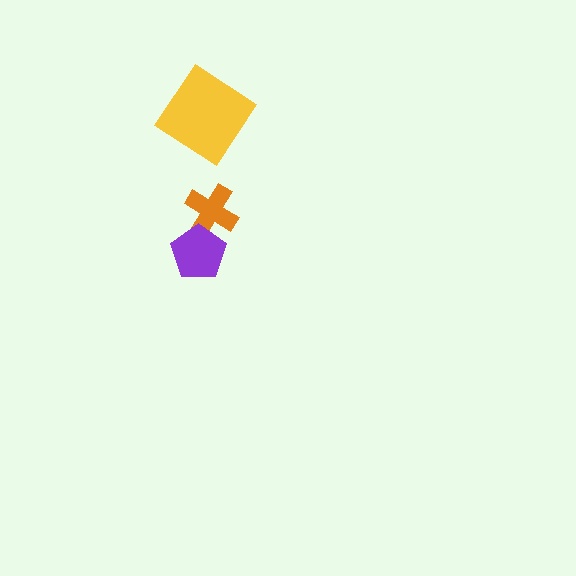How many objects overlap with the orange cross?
1 object overlaps with the orange cross.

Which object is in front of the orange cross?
The purple pentagon is in front of the orange cross.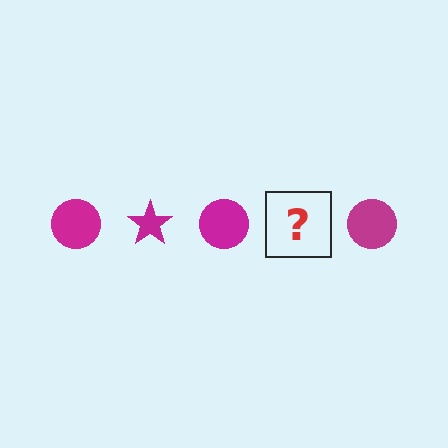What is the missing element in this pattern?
The missing element is a magenta star.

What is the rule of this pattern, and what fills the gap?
The rule is that the pattern cycles through circle, star shapes in magenta. The gap should be filled with a magenta star.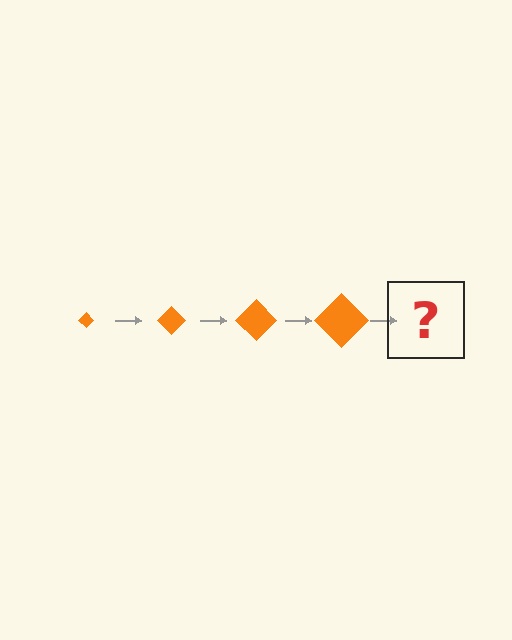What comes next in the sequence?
The next element should be an orange diamond, larger than the previous one.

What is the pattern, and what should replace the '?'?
The pattern is that the diamond gets progressively larger each step. The '?' should be an orange diamond, larger than the previous one.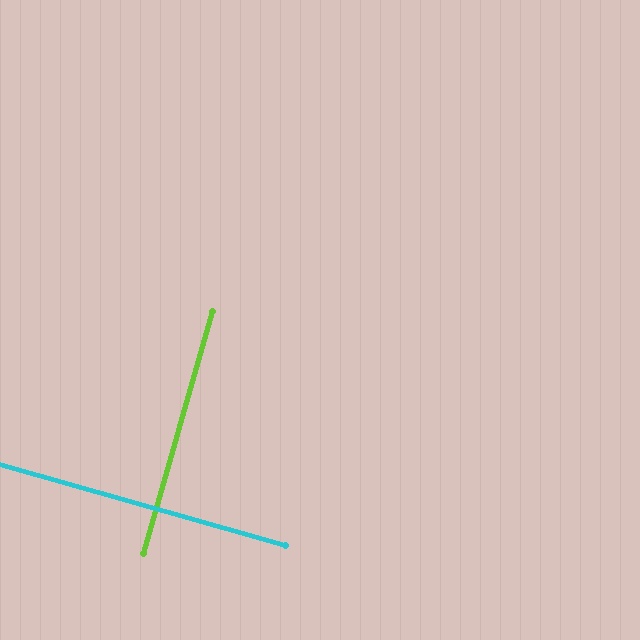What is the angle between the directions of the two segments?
Approximately 90 degrees.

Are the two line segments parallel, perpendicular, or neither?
Perpendicular — they meet at approximately 90°.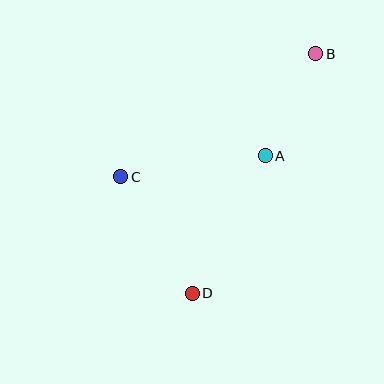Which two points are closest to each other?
Points A and B are closest to each other.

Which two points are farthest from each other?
Points B and D are farthest from each other.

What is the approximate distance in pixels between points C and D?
The distance between C and D is approximately 137 pixels.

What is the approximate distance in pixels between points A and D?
The distance between A and D is approximately 156 pixels.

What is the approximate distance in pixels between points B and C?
The distance between B and C is approximately 231 pixels.